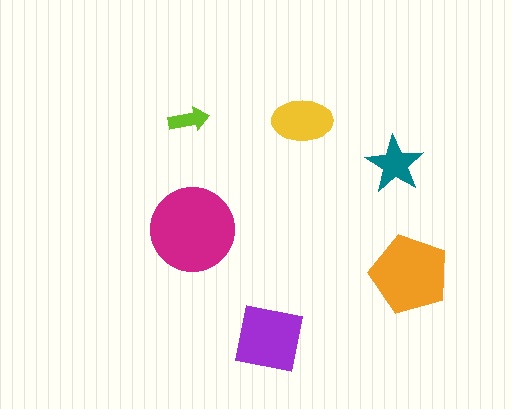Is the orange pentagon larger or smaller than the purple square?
Larger.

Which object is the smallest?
The lime arrow.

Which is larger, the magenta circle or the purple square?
The magenta circle.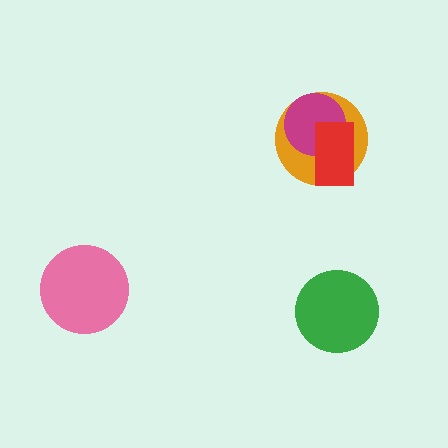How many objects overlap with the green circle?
0 objects overlap with the green circle.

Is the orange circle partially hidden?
Yes, it is partially covered by another shape.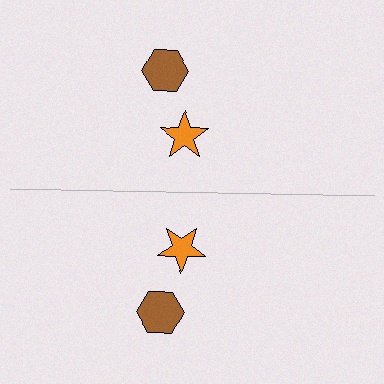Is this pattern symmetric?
Yes, this pattern has bilateral (reflection) symmetry.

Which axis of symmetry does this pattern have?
The pattern has a horizontal axis of symmetry running through the center of the image.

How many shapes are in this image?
There are 4 shapes in this image.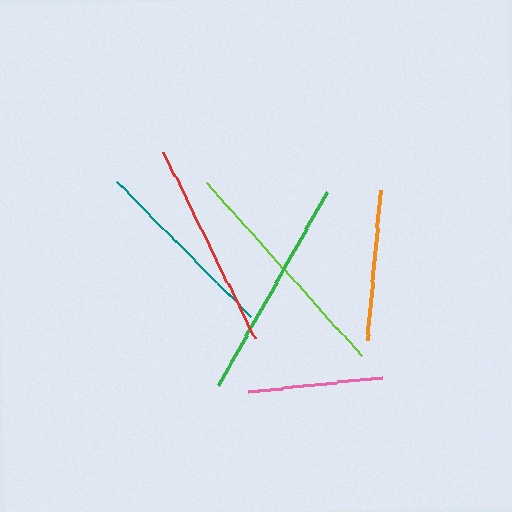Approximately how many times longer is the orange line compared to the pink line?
The orange line is approximately 1.1 times the length of the pink line.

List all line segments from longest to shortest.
From longest to shortest: lime, green, red, teal, orange, pink.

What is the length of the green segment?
The green segment is approximately 221 pixels long.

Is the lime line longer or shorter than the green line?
The lime line is longer than the green line.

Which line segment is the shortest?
The pink line is the shortest at approximately 136 pixels.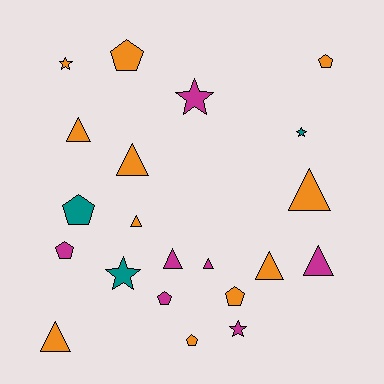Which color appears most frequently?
Orange, with 11 objects.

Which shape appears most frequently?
Triangle, with 9 objects.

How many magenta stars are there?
There are 2 magenta stars.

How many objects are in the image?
There are 21 objects.